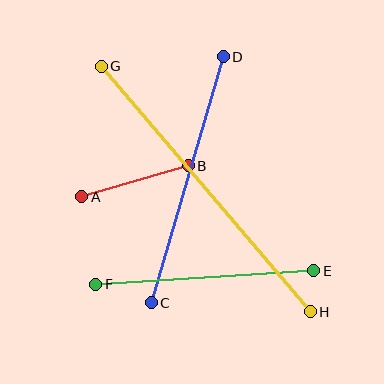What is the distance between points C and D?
The distance is approximately 256 pixels.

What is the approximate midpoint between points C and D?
The midpoint is at approximately (187, 180) pixels.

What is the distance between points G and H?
The distance is approximately 322 pixels.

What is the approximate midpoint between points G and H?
The midpoint is at approximately (206, 189) pixels.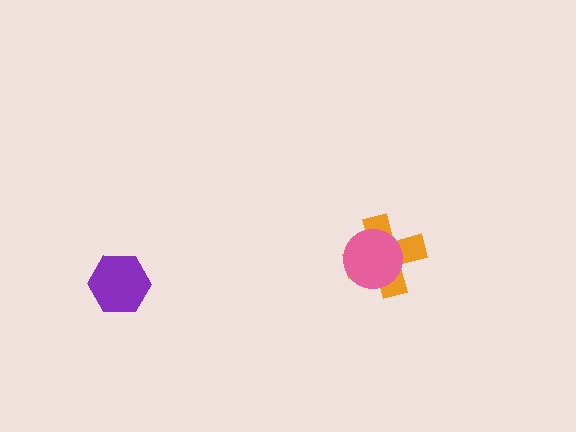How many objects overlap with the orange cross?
1 object overlaps with the orange cross.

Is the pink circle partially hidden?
No, no other shape covers it.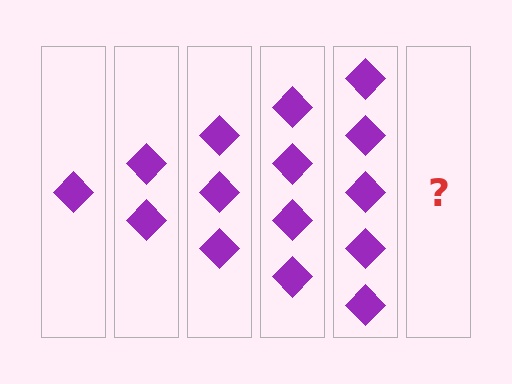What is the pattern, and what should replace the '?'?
The pattern is that each step adds one more diamond. The '?' should be 6 diamonds.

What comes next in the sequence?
The next element should be 6 diamonds.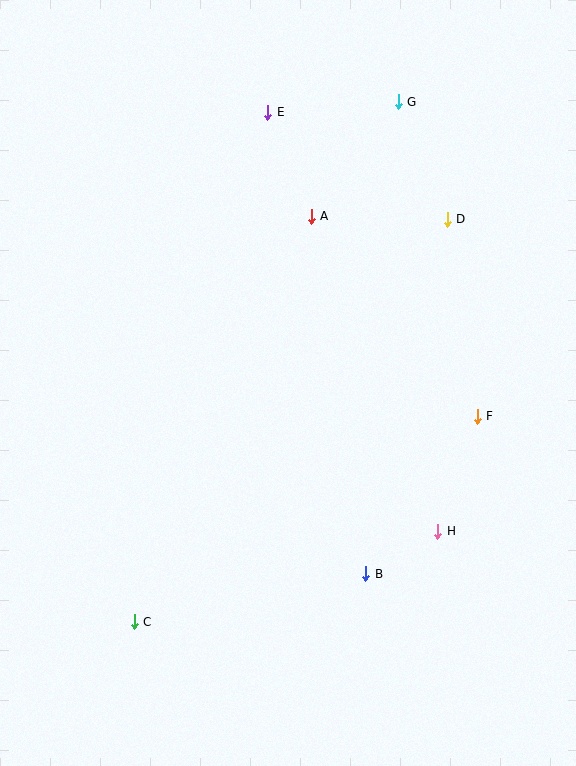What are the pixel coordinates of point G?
Point G is at (398, 102).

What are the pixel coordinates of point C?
Point C is at (134, 622).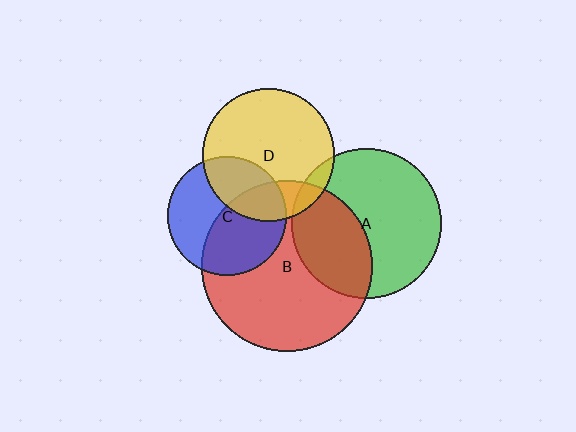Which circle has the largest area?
Circle B (red).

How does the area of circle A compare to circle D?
Approximately 1.3 times.